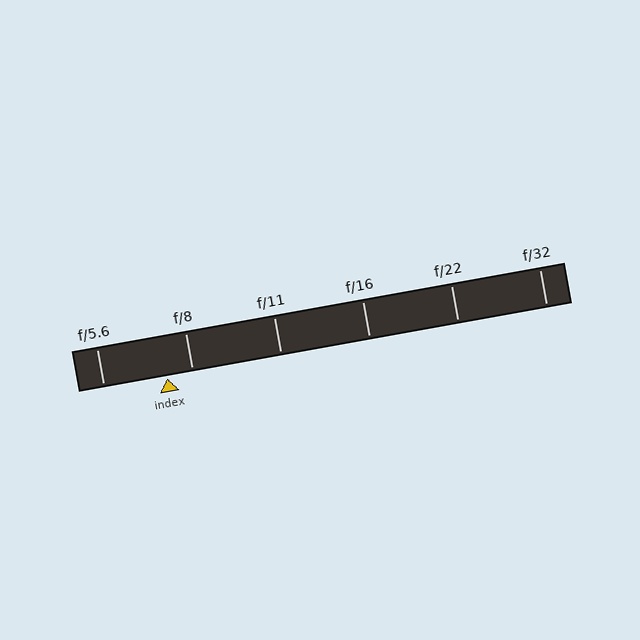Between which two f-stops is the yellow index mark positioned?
The index mark is between f/5.6 and f/8.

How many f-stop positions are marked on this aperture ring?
There are 6 f-stop positions marked.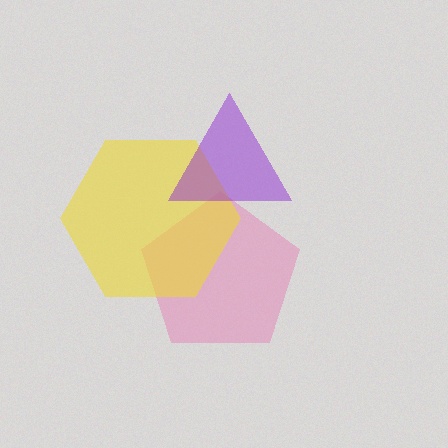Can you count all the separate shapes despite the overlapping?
Yes, there are 3 separate shapes.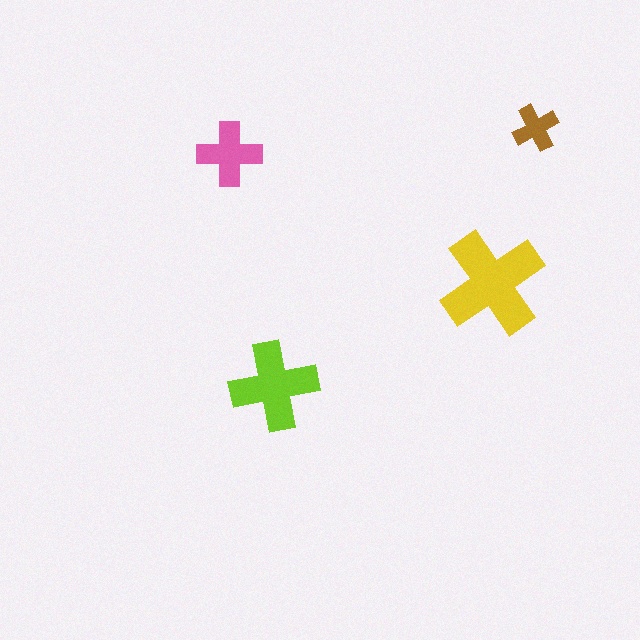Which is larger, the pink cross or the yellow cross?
The yellow one.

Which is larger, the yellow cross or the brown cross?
The yellow one.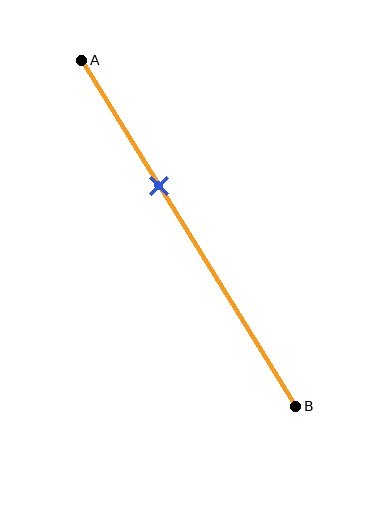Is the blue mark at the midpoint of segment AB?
No, the mark is at about 35% from A, not at the 50% midpoint.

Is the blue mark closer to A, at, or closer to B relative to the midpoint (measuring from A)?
The blue mark is closer to point A than the midpoint of segment AB.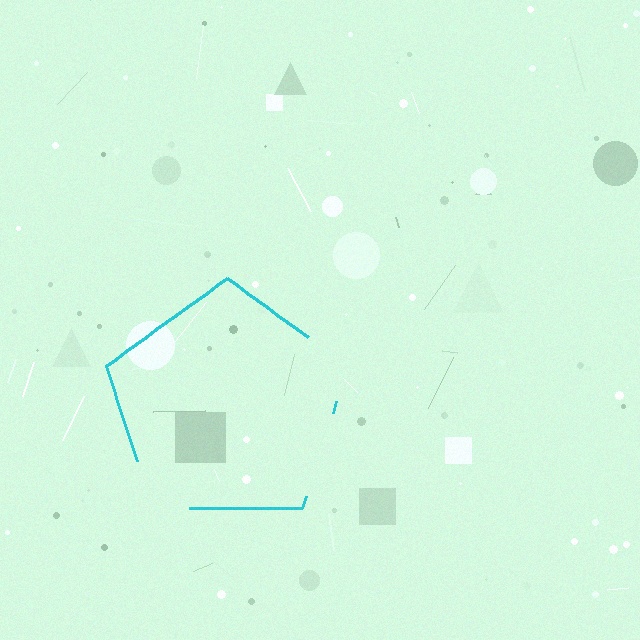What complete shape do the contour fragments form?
The contour fragments form a pentagon.